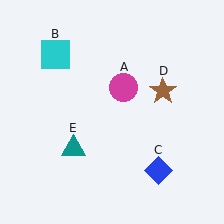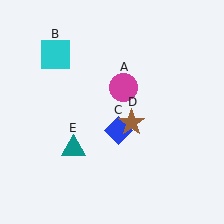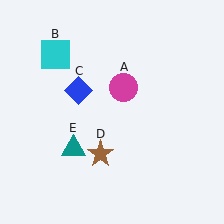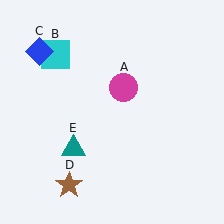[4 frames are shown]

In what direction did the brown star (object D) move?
The brown star (object D) moved down and to the left.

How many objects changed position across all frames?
2 objects changed position: blue diamond (object C), brown star (object D).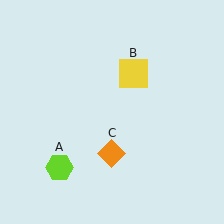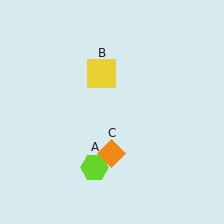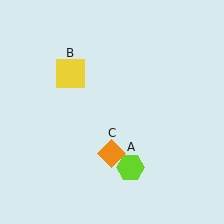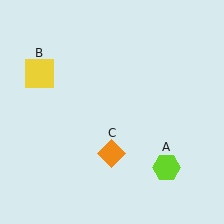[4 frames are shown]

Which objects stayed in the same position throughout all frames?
Orange diamond (object C) remained stationary.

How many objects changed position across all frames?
2 objects changed position: lime hexagon (object A), yellow square (object B).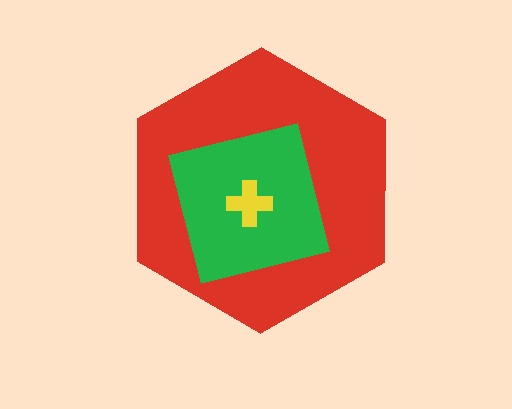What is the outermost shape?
The red hexagon.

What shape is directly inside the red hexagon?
The green square.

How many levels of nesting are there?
3.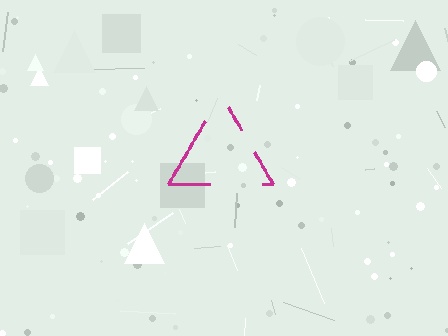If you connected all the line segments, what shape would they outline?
They would outline a triangle.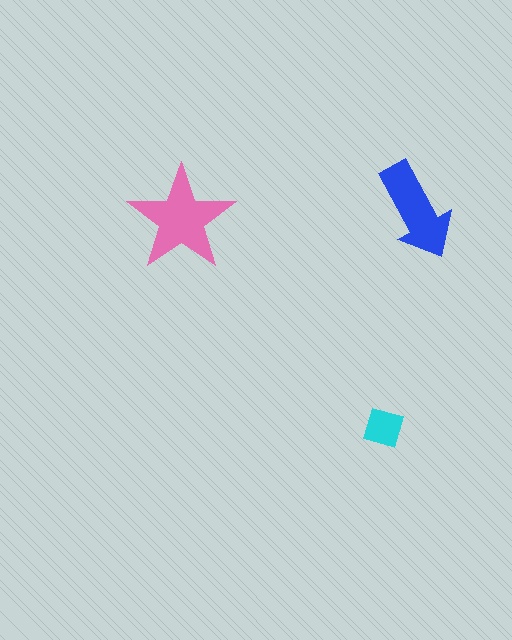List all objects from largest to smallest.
The pink star, the blue arrow, the cyan square.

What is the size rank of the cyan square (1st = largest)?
3rd.